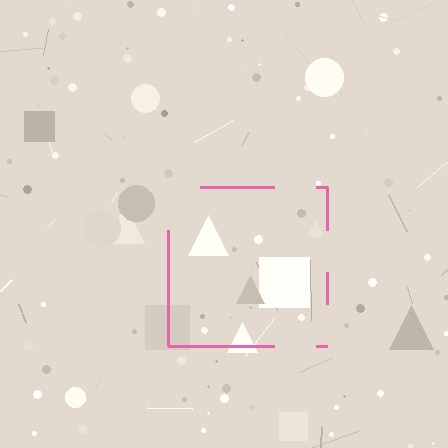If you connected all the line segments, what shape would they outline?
They would outline a square.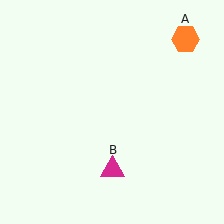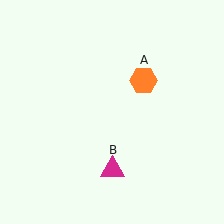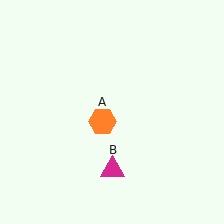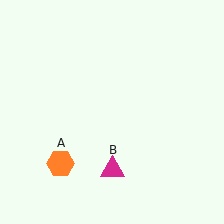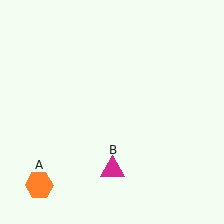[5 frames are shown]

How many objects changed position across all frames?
1 object changed position: orange hexagon (object A).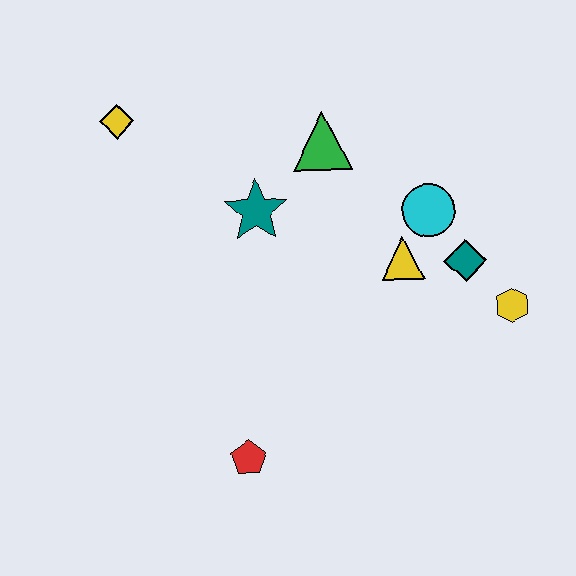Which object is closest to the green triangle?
The teal star is closest to the green triangle.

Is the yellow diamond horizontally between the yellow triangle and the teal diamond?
No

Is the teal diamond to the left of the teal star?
No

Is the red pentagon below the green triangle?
Yes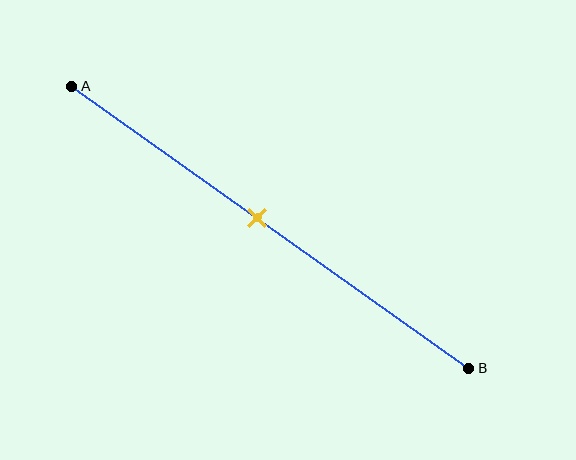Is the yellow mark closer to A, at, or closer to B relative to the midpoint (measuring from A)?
The yellow mark is closer to point A than the midpoint of segment AB.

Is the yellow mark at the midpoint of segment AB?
No, the mark is at about 45% from A, not at the 50% midpoint.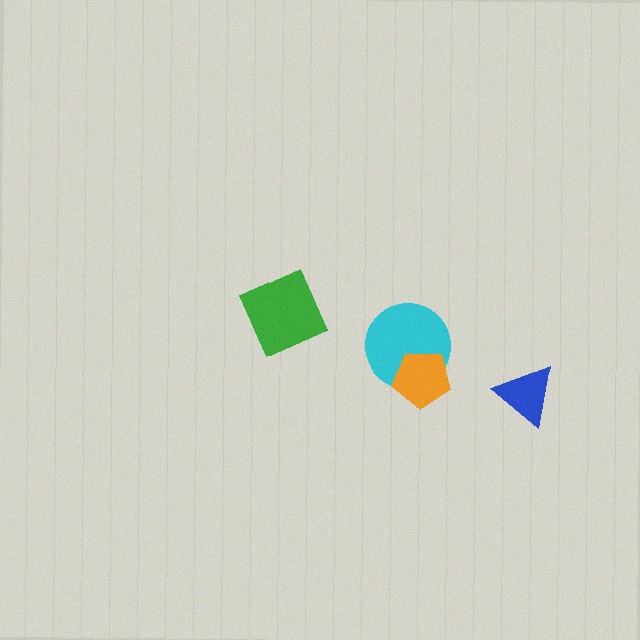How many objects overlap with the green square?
0 objects overlap with the green square.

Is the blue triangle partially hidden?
No, no other shape covers it.